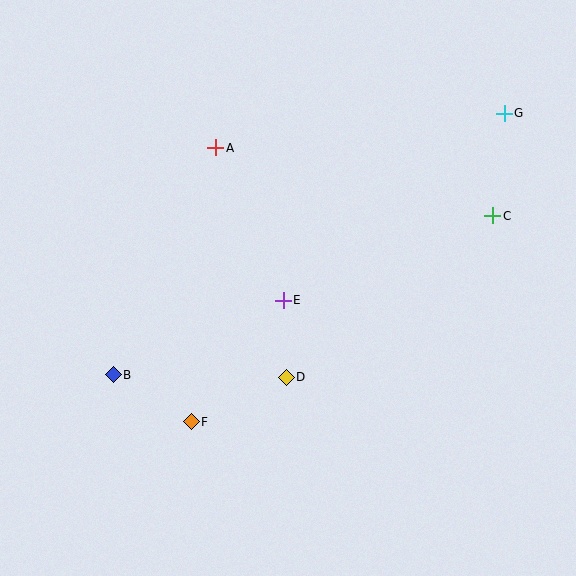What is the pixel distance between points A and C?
The distance between A and C is 285 pixels.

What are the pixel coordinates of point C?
Point C is at (493, 216).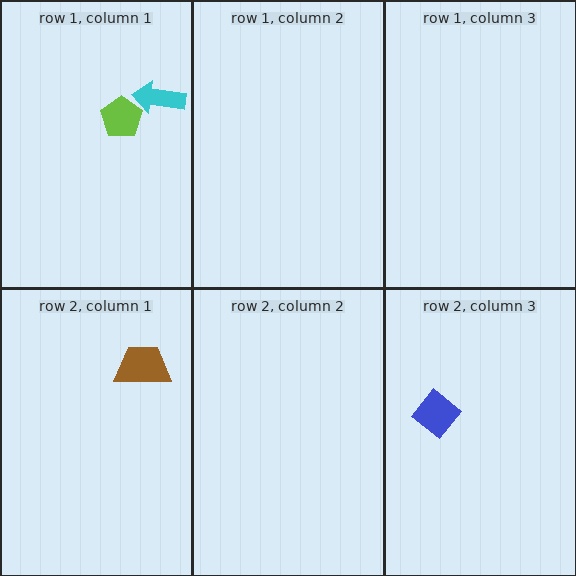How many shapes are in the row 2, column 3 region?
1.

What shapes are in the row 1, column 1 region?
The lime pentagon, the cyan arrow.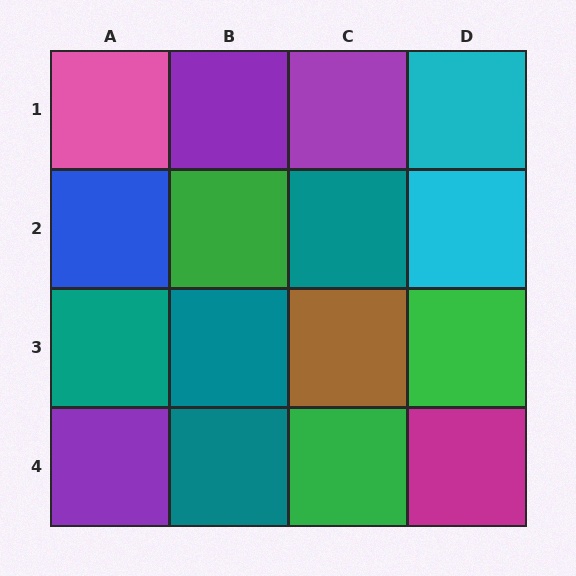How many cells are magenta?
1 cell is magenta.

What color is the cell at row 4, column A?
Purple.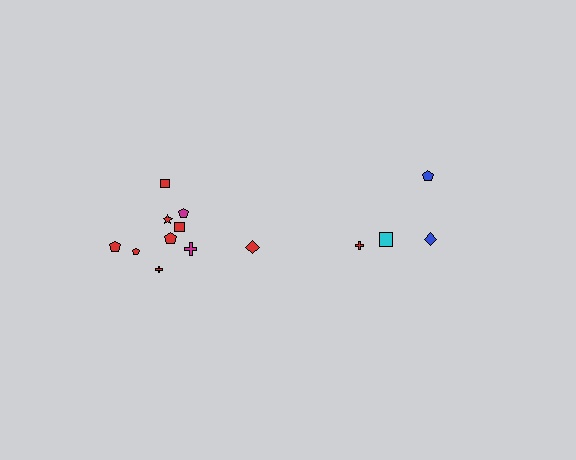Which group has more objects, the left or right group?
The left group.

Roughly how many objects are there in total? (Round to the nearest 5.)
Roughly 15 objects in total.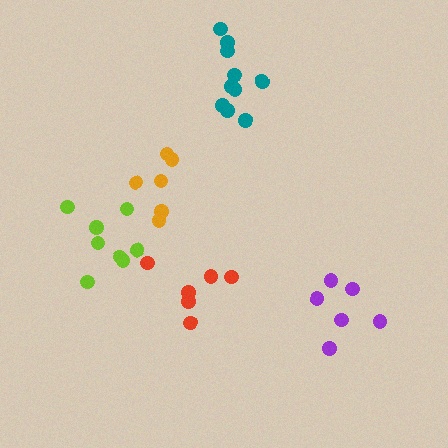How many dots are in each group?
Group 1: 8 dots, Group 2: 10 dots, Group 3: 6 dots, Group 4: 6 dots, Group 5: 6 dots (36 total).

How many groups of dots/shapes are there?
There are 5 groups.